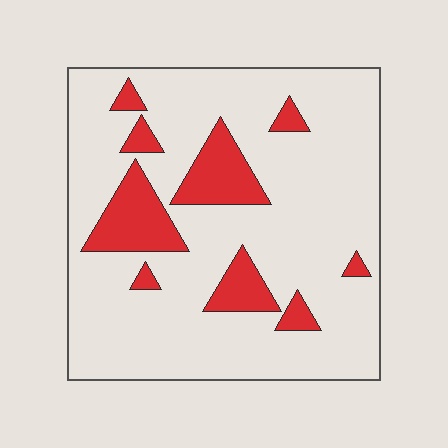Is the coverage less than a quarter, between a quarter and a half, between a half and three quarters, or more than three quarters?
Less than a quarter.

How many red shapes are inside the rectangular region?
9.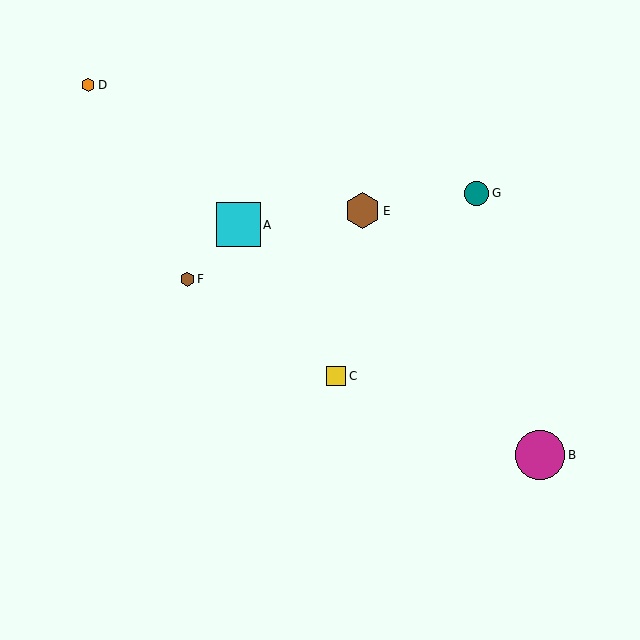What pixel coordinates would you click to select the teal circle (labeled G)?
Click at (477, 193) to select the teal circle G.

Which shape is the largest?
The magenta circle (labeled B) is the largest.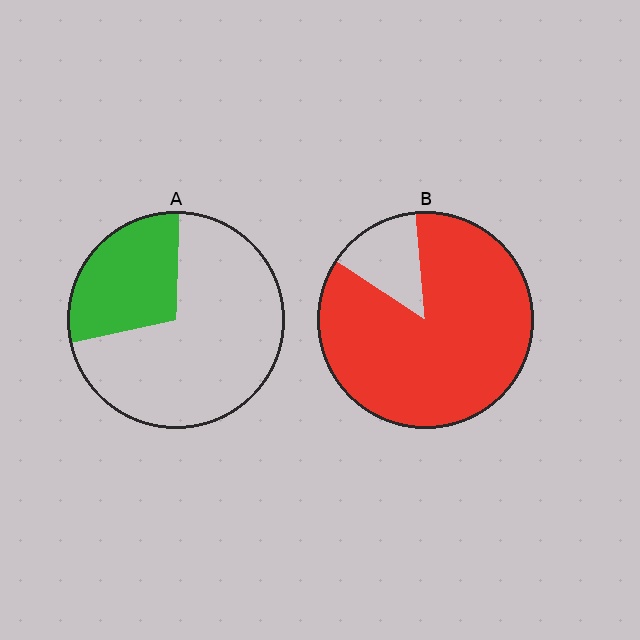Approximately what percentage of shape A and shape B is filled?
A is approximately 30% and B is approximately 85%.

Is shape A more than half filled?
No.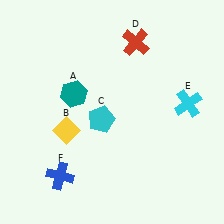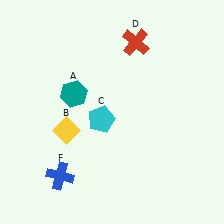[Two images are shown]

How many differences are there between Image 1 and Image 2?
There is 1 difference between the two images.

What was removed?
The cyan cross (E) was removed in Image 2.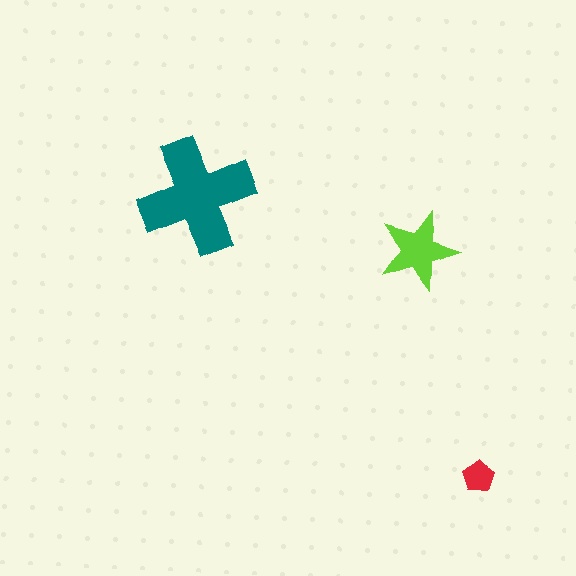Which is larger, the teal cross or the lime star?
The teal cross.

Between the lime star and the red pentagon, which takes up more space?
The lime star.